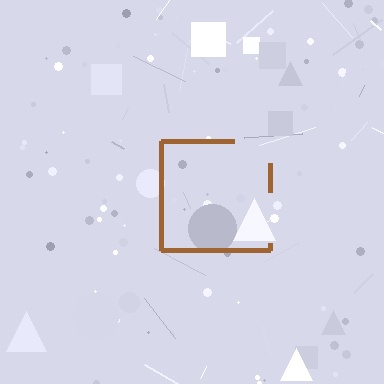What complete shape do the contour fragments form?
The contour fragments form a square.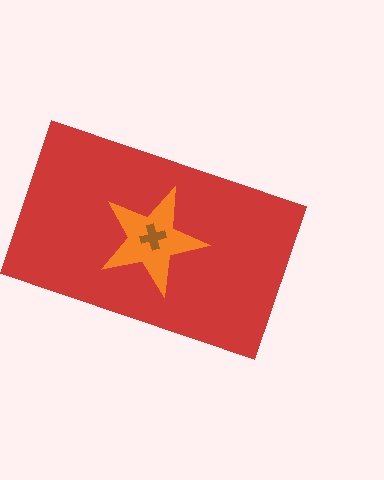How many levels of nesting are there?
3.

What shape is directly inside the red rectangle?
The orange star.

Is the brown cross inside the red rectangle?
Yes.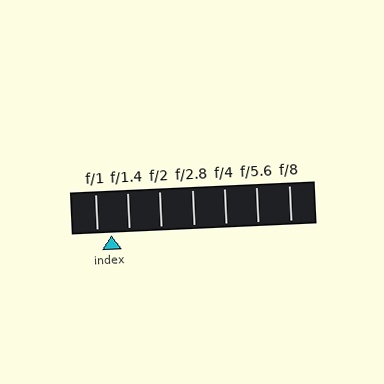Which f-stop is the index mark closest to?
The index mark is closest to f/1.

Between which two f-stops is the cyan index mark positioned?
The index mark is between f/1 and f/1.4.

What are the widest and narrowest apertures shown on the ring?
The widest aperture shown is f/1 and the narrowest is f/8.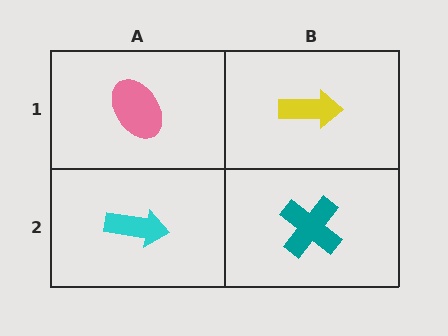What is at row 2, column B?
A teal cross.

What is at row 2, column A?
A cyan arrow.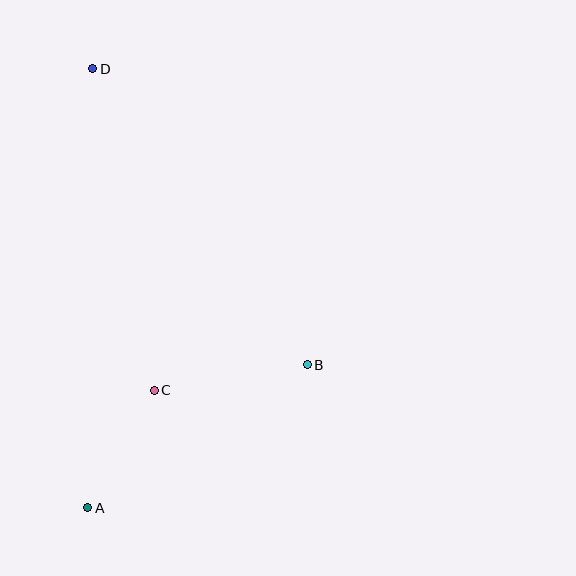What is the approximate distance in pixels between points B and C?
The distance between B and C is approximately 155 pixels.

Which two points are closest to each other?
Points A and C are closest to each other.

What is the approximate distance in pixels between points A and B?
The distance between A and B is approximately 262 pixels.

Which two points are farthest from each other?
Points A and D are farthest from each other.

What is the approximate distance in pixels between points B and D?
The distance between B and D is approximately 365 pixels.